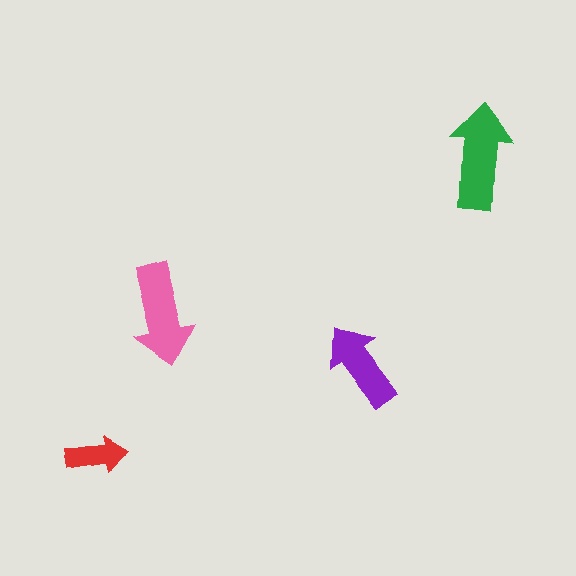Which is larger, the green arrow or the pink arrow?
The green one.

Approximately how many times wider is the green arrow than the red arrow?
About 1.5 times wider.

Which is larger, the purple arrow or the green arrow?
The green one.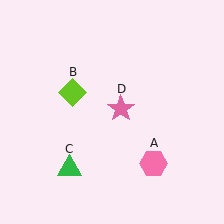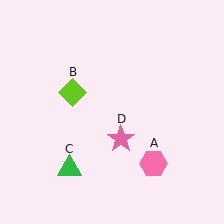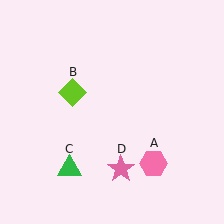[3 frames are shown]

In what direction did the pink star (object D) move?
The pink star (object D) moved down.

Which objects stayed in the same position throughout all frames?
Pink hexagon (object A) and lime diamond (object B) and green triangle (object C) remained stationary.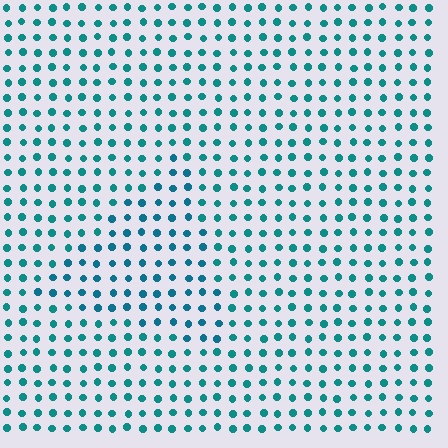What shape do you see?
I see a triangle.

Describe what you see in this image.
The image is filled with small teal elements in a uniform arrangement. A triangle-shaped region is visible where the elements are tinted to a slightly different hue, forming a subtle color boundary.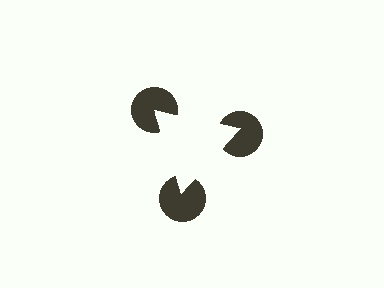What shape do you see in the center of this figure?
An illusory triangle — its edges are inferred from the aligned wedge cuts in the pac-man discs, not physically drawn.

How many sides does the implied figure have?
3 sides.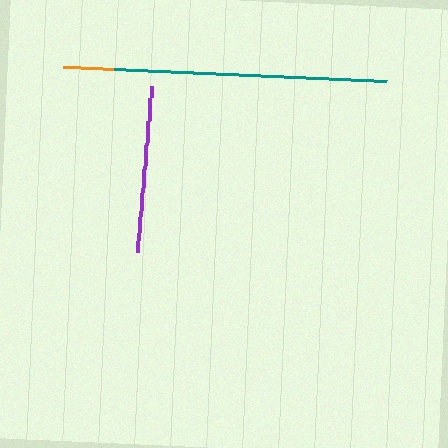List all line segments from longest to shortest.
From longest to shortest: teal, orange, purple.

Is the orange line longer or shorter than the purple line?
The orange line is longer than the purple line.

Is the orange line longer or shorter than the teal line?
The teal line is longer than the orange line.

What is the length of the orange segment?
The orange segment is approximately 257 pixels long.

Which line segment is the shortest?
The purple line is the shortest at approximately 167 pixels.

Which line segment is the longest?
The teal line is the longest at approximately 273 pixels.